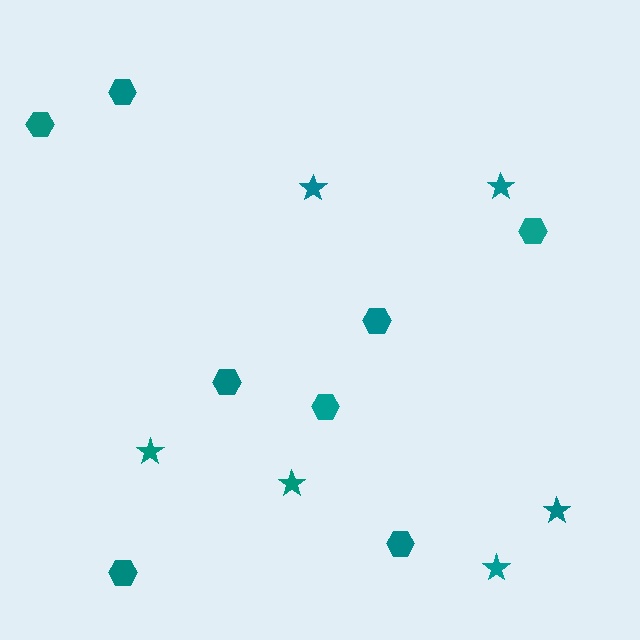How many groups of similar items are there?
There are 2 groups: one group of hexagons (8) and one group of stars (6).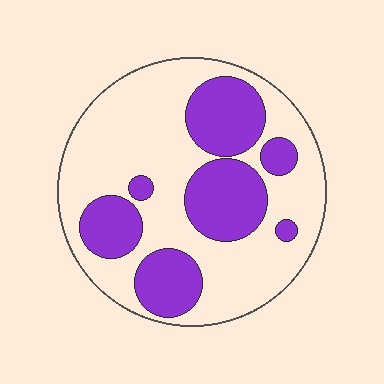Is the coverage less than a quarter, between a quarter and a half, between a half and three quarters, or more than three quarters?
Between a quarter and a half.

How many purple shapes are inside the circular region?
7.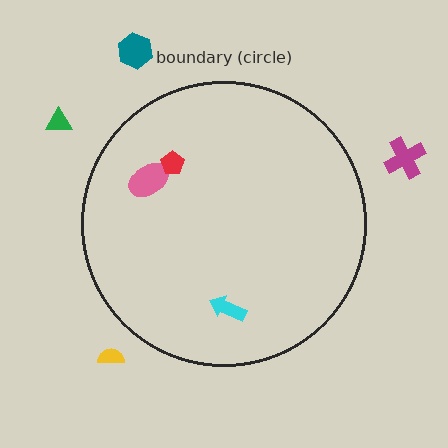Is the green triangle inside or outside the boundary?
Outside.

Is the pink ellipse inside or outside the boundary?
Inside.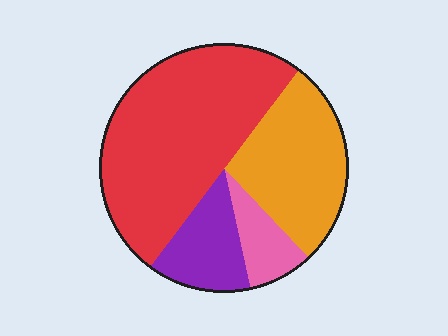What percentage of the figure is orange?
Orange covers about 25% of the figure.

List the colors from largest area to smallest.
From largest to smallest: red, orange, purple, pink.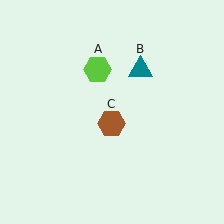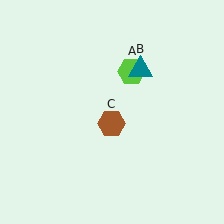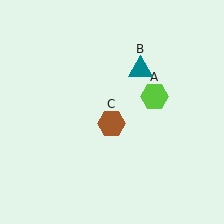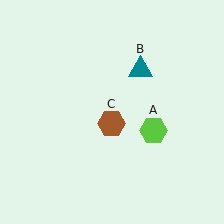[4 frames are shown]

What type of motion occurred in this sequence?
The lime hexagon (object A) rotated clockwise around the center of the scene.